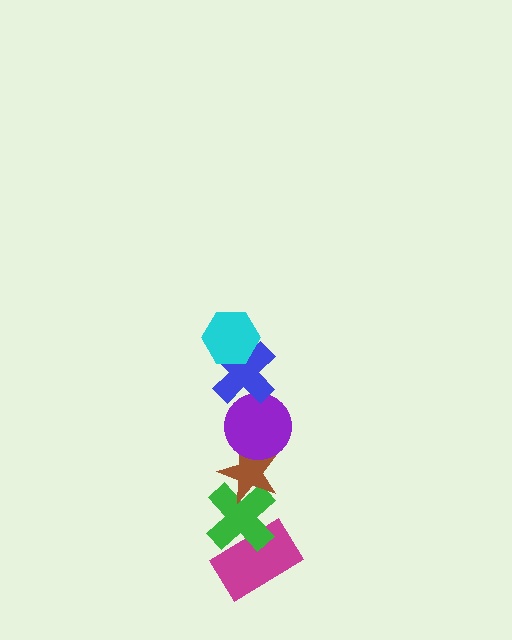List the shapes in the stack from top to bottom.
From top to bottom: the cyan hexagon, the blue cross, the purple circle, the brown star, the green cross, the magenta rectangle.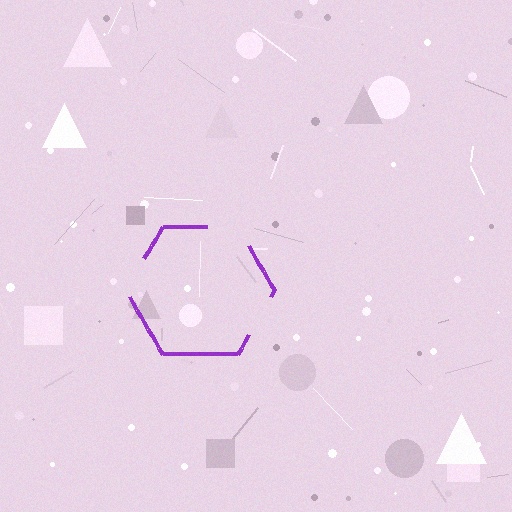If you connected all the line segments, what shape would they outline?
They would outline a hexagon.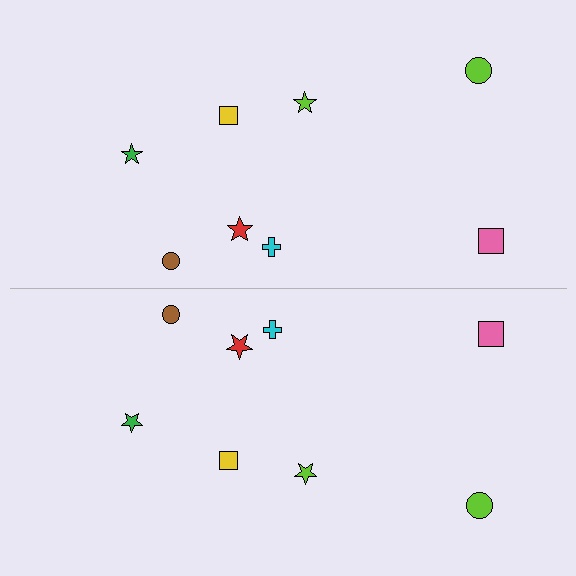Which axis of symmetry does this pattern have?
The pattern has a horizontal axis of symmetry running through the center of the image.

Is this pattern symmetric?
Yes, this pattern has bilateral (reflection) symmetry.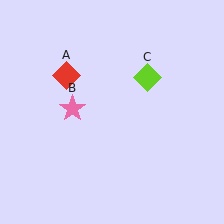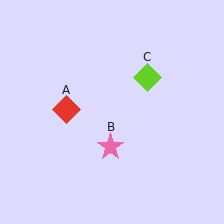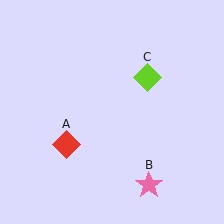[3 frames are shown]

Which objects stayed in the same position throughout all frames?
Lime diamond (object C) remained stationary.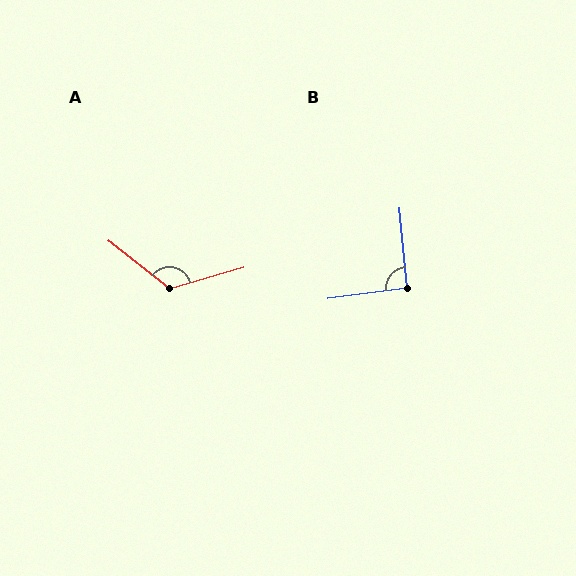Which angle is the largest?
A, at approximately 126 degrees.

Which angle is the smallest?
B, at approximately 92 degrees.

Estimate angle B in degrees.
Approximately 92 degrees.